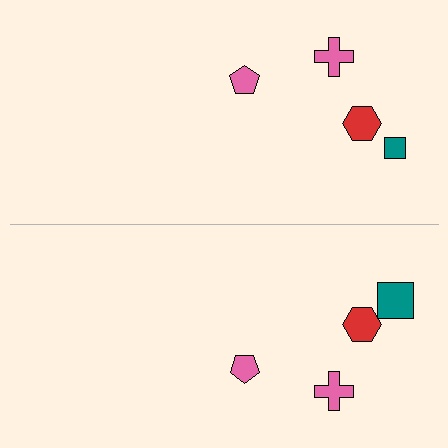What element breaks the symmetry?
The teal square on the bottom side has a different size than its mirror counterpart.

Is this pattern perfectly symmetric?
No, the pattern is not perfectly symmetric. The teal square on the bottom side has a different size than its mirror counterpart.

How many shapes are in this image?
There are 8 shapes in this image.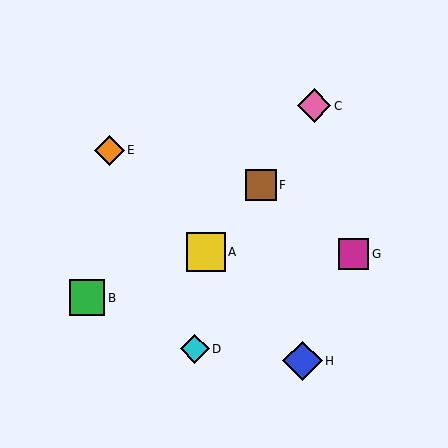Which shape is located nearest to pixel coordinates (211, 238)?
The yellow square (labeled A) at (206, 252) is nearest to that location.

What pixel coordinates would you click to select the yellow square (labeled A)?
Click at (206, 252) to select the yellow square A.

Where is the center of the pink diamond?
The center of the pink diamond is at (314, 106).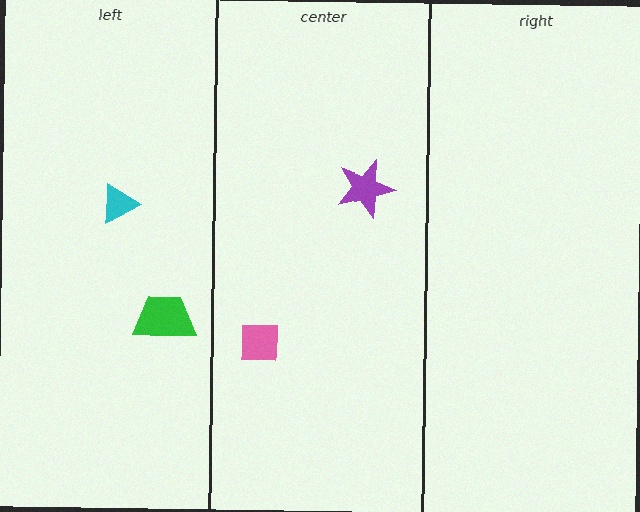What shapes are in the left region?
The green trapezoid, the cyan triangle.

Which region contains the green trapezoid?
The left region.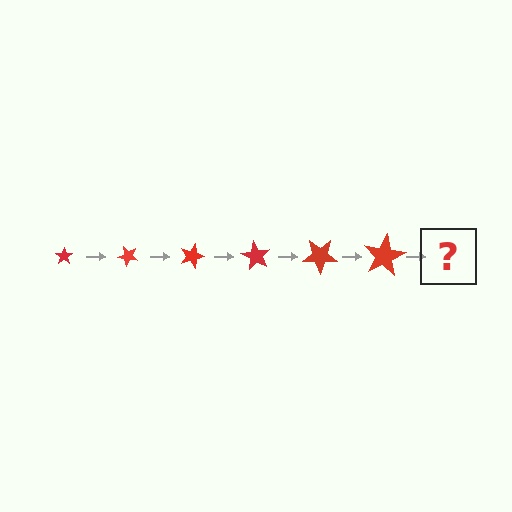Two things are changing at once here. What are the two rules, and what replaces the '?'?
The two rules are that the star grows larger each step and it rotates 45 degrees each step. The '?' should be a star, larger than the previous one and rotated 270 degrees from the start.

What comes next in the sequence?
The next element should be a star, larger than the previous one and rotated 270 degrees from the start.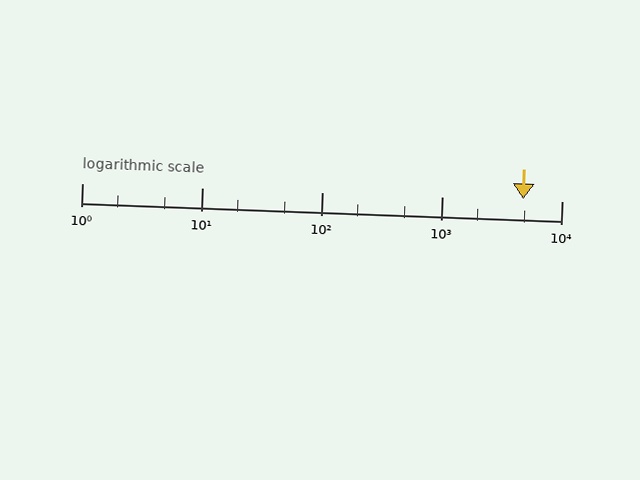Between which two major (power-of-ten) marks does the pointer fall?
The pointer is between 1000 and 10000.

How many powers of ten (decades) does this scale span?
The scale spans 4 decades, from 1 to 10000.